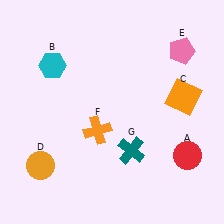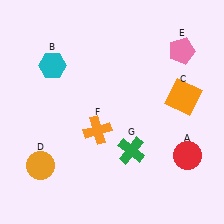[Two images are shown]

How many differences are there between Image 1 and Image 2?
There is 1 difference between the two images.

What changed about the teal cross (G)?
In Image 1, G is teal. In Image 2, it changed to green.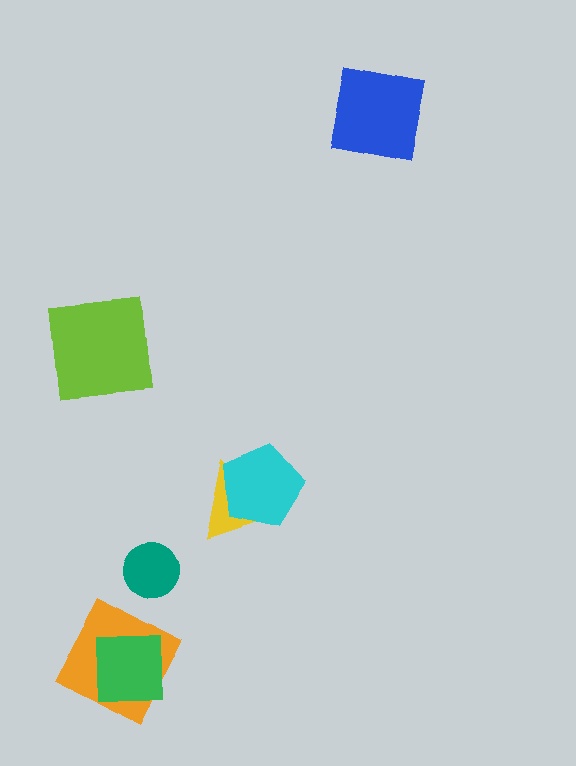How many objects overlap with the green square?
1 object overlaps with the green square.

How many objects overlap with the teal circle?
0 objects overlap with the teal circle.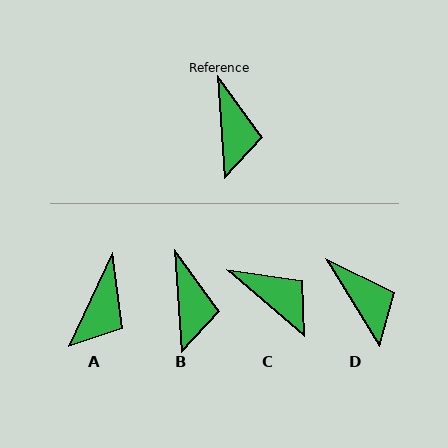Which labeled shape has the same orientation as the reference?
B.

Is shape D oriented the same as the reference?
No, it is off by about 28 degrees.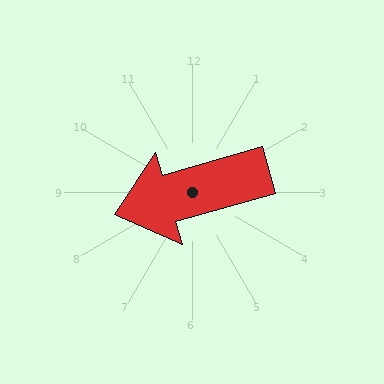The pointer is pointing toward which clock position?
Roughly 8 o'clock.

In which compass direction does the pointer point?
West.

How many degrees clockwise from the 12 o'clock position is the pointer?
Approximately 254 degrees.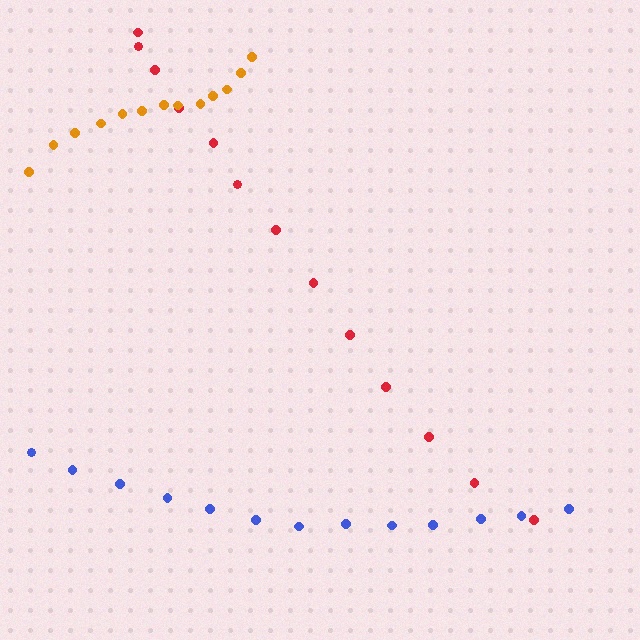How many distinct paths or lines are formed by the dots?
There are 3 distinct paths.